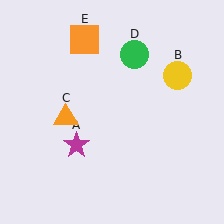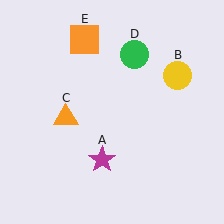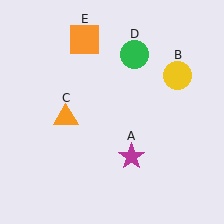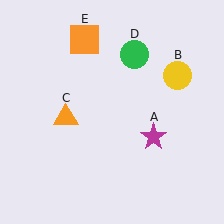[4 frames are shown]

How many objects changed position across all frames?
1 object changed position: magenta star (object A).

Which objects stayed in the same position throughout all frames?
Yellow circle (object B) and orange triangle (object C) and green circle (object D) and orange square (object E) remained stationary.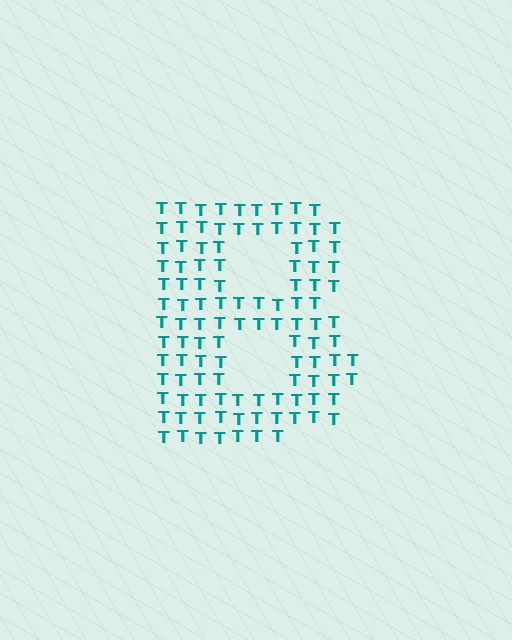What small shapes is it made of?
It is made of small letter T's.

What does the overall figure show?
The overall figure shows the letter B.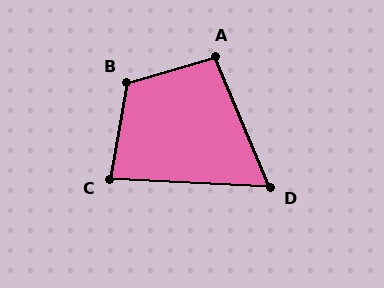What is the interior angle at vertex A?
Approximately 97 degrees (obtuse).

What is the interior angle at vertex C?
Approximately 83 degrees (acute).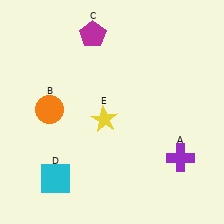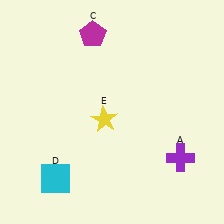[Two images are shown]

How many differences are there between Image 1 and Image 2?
There is 1 difference between the two images.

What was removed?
The orange circle (B) was removed in Image 2.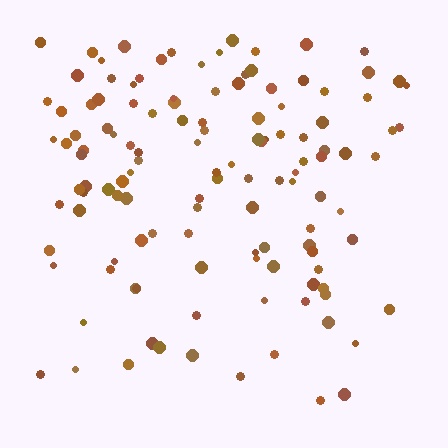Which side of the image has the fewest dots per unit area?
The bottom.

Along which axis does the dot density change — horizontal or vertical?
Vertical.